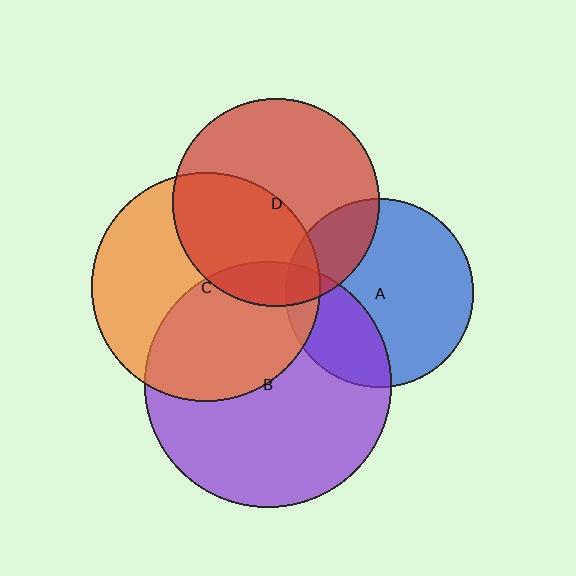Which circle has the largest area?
Circle B (purple).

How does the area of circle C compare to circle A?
Approximately 1.5 times.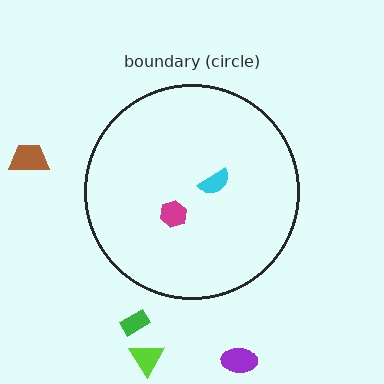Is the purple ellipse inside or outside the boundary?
Outside.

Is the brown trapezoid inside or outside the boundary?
Outside.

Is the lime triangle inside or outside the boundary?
Outside.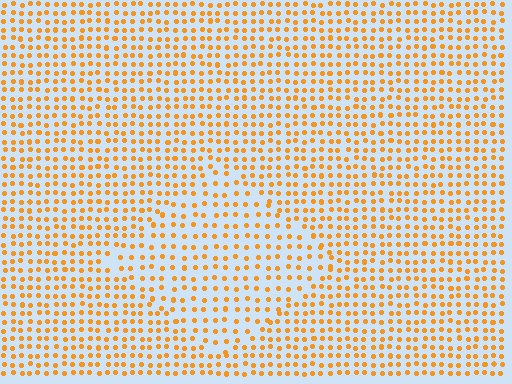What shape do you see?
I see a diamond.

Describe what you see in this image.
The image contains small orange elements arranged at two different densities. A diamond-shaped region is visible where the elements are less densely packed than the surrounding area.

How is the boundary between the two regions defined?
The boundary is defined by a change in element density (approximately 1.5x ratio). All elements are the same color, size, and shape.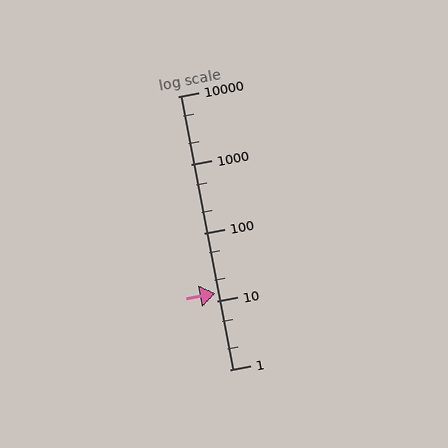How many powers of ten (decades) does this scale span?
The scale spans 4 decades, from 1 to 10000.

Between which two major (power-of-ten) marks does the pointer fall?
The pointer is between 10 and 100.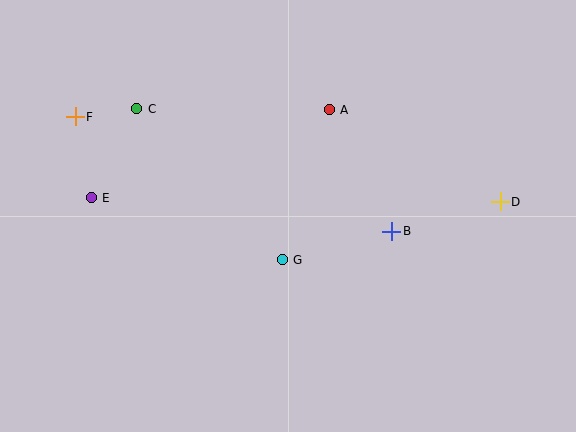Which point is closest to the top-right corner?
Point D is closest to the top-right corner.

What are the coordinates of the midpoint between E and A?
The midpoint between E and A is at (210, 154).